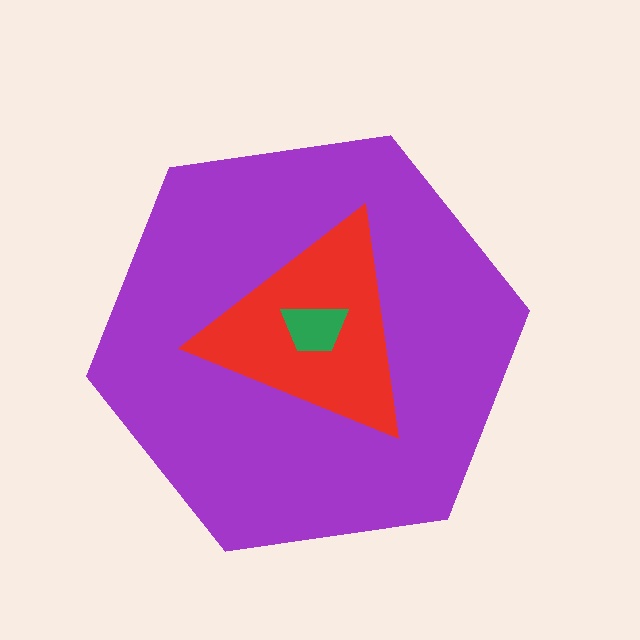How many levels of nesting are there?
3.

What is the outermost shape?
The purple hexagon.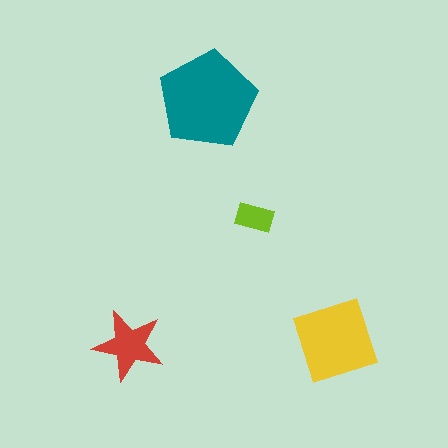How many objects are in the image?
There are 4 objects in the image.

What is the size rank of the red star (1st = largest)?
3rd.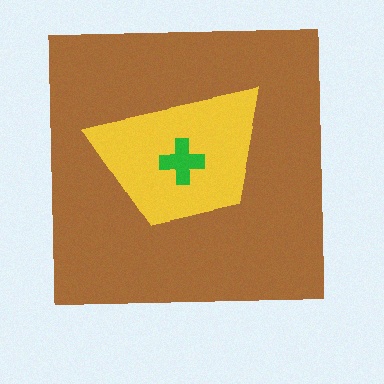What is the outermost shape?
The brown square.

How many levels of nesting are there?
3.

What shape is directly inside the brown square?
The yellow trapezoid.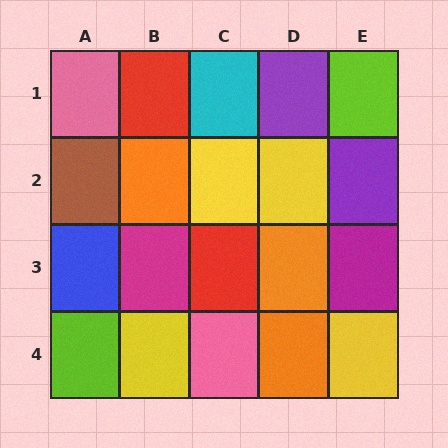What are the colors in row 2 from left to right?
Brown, orange, yellow, yellow, purple.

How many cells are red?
2 cells are red.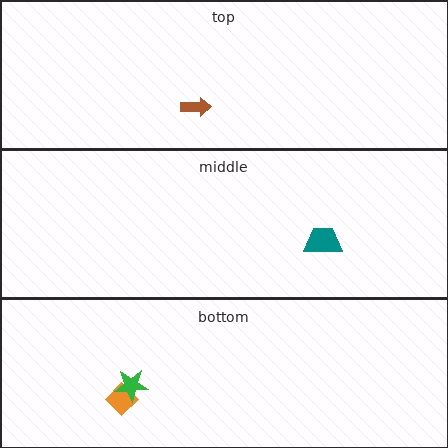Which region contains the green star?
The bottom region.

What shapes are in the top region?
The brown arrow.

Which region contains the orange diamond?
The bottom region.